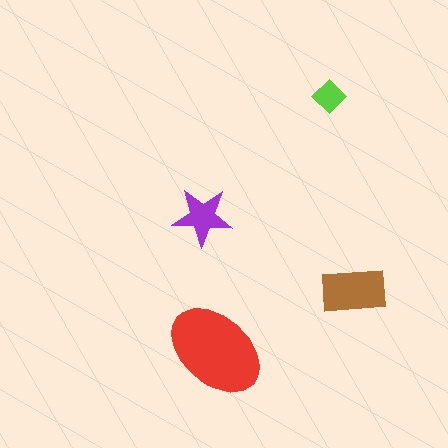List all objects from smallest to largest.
The lime diamond, the purple star, the brown rectangle, the red ellipse.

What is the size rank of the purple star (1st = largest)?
3rd.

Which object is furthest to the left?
The purple star is leftmost.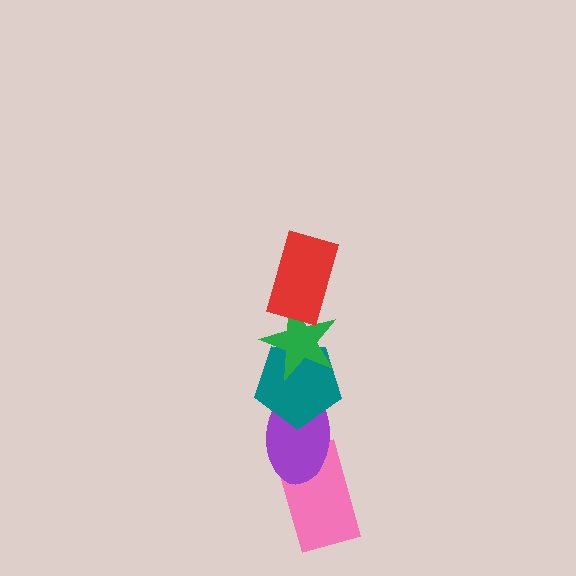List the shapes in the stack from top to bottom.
From top to bottom: the red rectangle, the green star, the teal pentagon, the purple ellipse, the pink rectangle.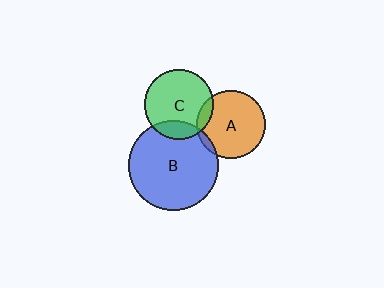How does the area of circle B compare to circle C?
Approximately 1.7 times.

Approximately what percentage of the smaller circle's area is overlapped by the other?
Approximately 10%.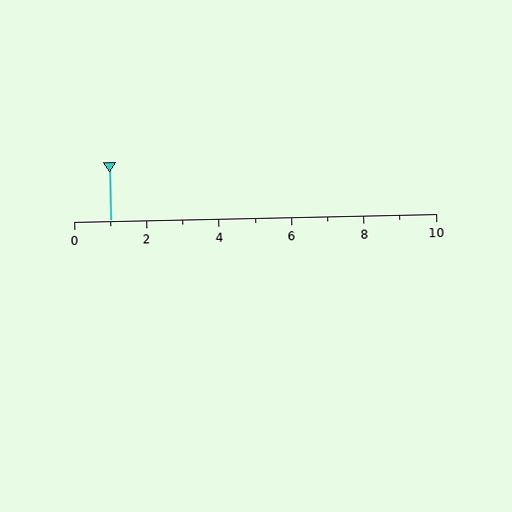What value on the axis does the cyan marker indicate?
The marker indicates approximately 1.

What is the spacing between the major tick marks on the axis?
The major ticks are spaced 2 apart.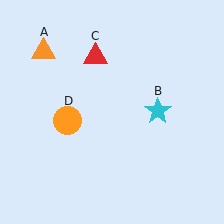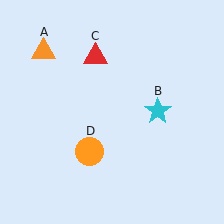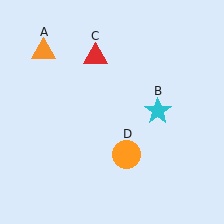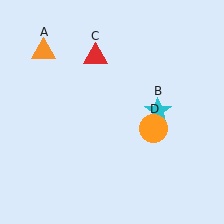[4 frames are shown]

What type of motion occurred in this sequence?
The orange circle (object D) rotated counterclockwise around the center of the scene.